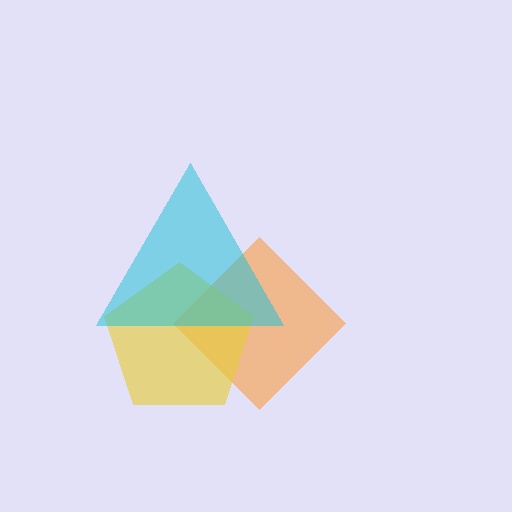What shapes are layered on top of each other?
The layered shapes are: an orange diamond, a yellow pentagon, a cyan triangle.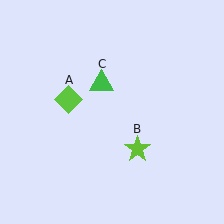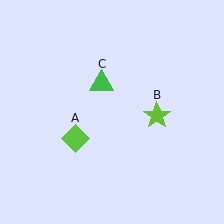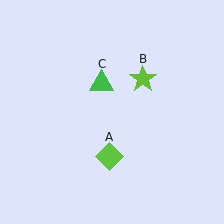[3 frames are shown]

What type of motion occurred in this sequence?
The lime diamond (object A), lime star (object B) rotated counterclockwise around the center of the scene.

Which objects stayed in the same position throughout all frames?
Green triangle (object C) remained stationary.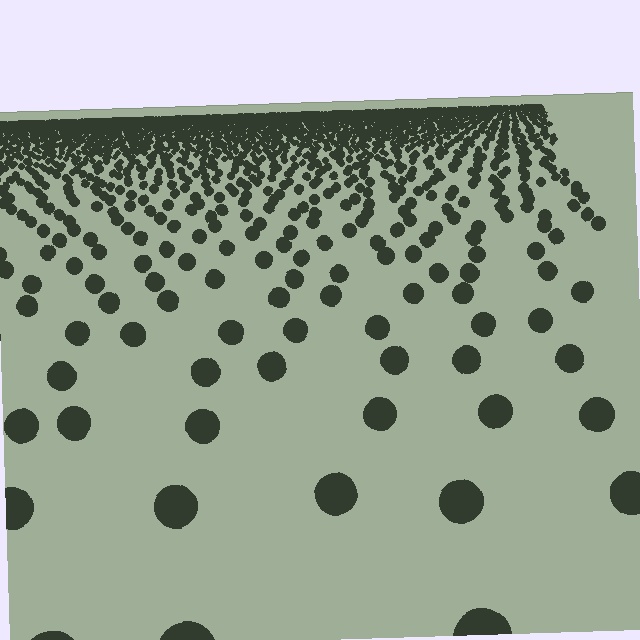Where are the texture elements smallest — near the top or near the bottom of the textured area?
Near the top.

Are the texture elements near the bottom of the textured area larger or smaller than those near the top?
Larger. Near the bottom, elements are closer to the viewer and appear at a bigger on-screen size.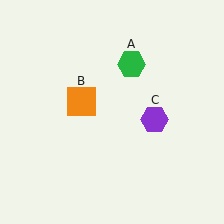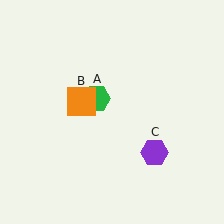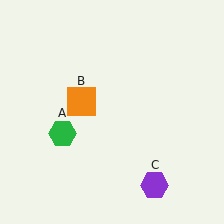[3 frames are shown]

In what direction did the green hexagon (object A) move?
The green hexagon (object A) moved down and to the left.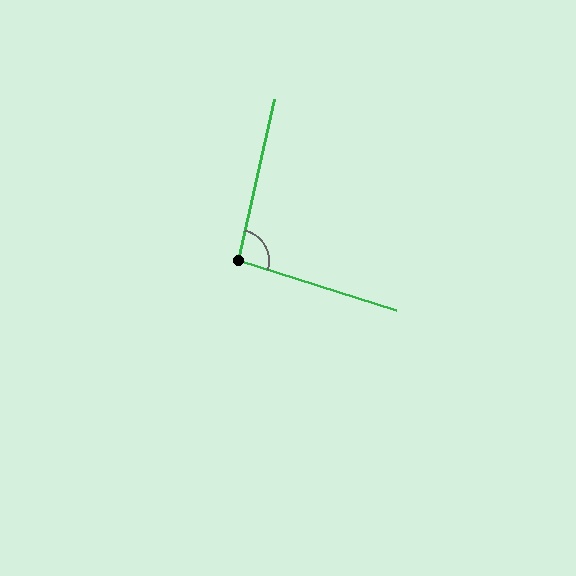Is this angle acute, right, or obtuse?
It is approximately a right angle.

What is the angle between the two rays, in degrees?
Approximately 95 degrees.